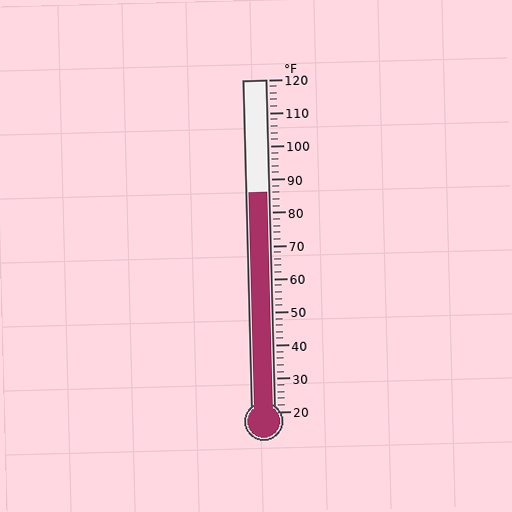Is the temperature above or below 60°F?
The temperature is above 60°F.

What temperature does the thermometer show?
The thermometer shows approximately 86°F.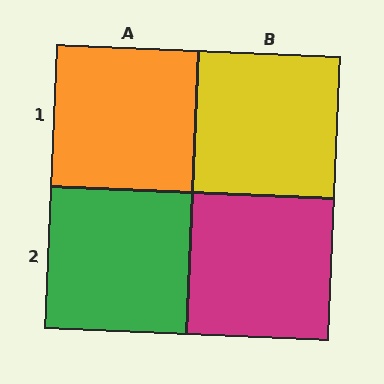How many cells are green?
1 cell is green.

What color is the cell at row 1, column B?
Yellow.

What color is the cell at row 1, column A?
Orange.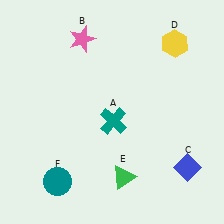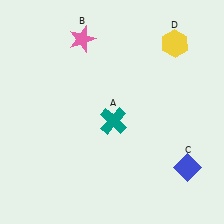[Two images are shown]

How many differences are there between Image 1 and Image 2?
There are 2 differences between the two images.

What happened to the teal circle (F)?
The teal circle (F) was removed in Image 2. It was in the bottom-left area of Image 1.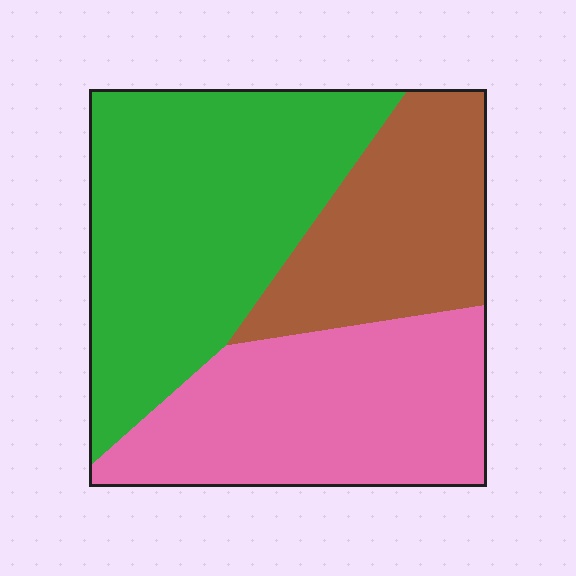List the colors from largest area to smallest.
From largest to smallest: green, pink, brown.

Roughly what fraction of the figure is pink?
Pink covers roughly 35% of the figure.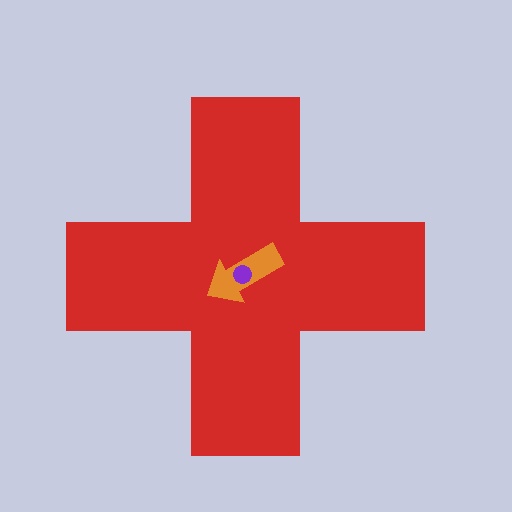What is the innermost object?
The purple circle.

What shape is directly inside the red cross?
The orange arrow.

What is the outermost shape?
The red cross.